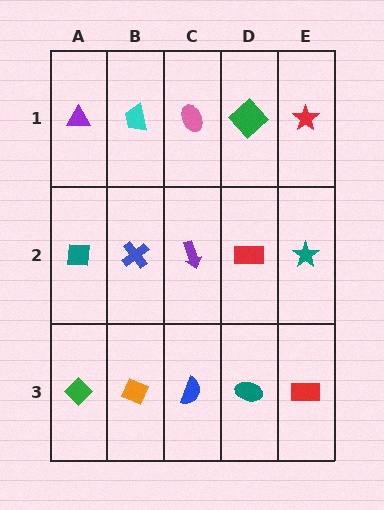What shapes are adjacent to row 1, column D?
A red rectangle (row 2, column D), a pink ellipse (row 1, column C), a red star (row 1, column E).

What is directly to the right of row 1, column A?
A cyan trapezoid.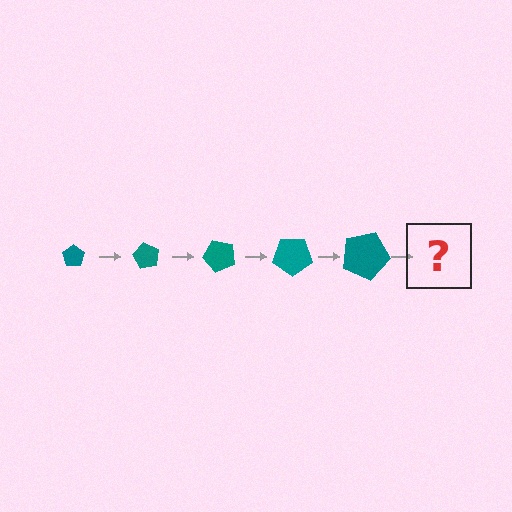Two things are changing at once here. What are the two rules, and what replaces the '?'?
The two rules are that the pentagon grows larger each step and it rotates 60 degrees each step. The '?' should be a pentagon, larger than the previous one and rotated 300 degrees from the start.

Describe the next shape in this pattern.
It should be a pentagon, larger than the previous one and rotated 300 degrees from the start.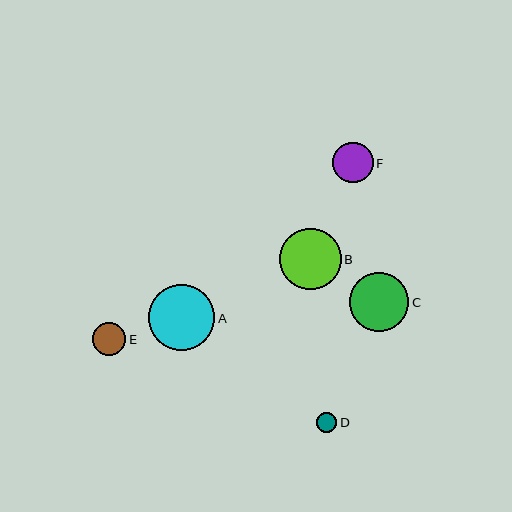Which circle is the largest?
Circle A is the largest with a size of approximately 66 pixels.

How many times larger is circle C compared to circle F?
Circle C is approximately 1.5 times the size of circle F.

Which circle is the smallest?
Circle D is the smallest with a size of approximately 20 pixels.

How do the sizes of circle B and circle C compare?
Circle B and circle C are approximately the same size.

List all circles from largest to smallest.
From largest to smallest: A, B, C, F, E, D.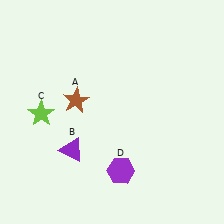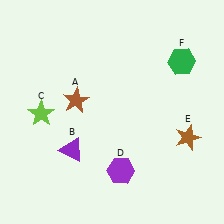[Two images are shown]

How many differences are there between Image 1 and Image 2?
There are 2 differences between the two images.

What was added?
A brown star (E), a green hexagon (F) were added in Image 2.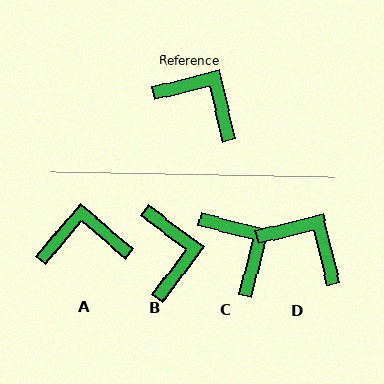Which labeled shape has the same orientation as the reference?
D.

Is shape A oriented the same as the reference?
No, it is off by about 36 degrees.